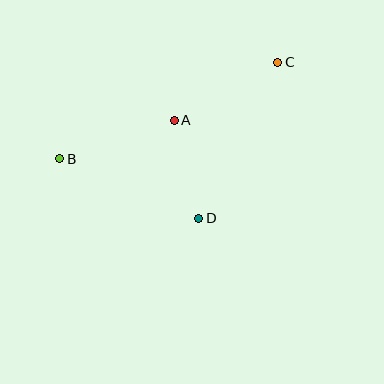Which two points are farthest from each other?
Points B and C are farthest from each other.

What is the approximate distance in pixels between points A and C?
The distance between A and C is approximately 118 pixels.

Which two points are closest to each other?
Points A and D are closest to each other.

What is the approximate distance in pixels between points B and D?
The distance between B and D is approximately 151 pixels.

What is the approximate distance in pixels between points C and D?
The distance between C and D is approximately 175 pixels.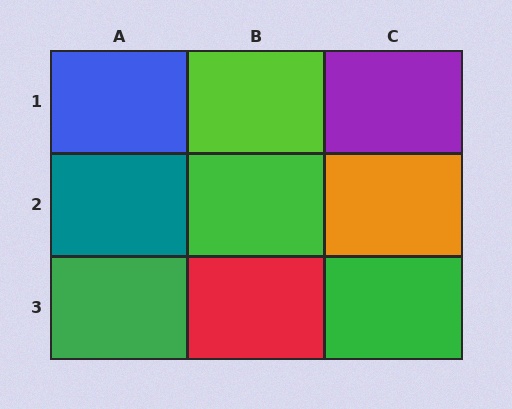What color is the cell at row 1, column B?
Lime.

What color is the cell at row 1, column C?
Purple.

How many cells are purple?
1 cell is purple.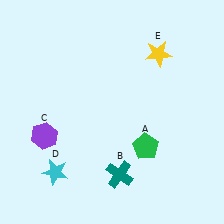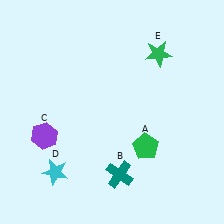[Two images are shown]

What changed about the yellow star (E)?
In Image 1, E is yellow. In Image 2, it changed to green.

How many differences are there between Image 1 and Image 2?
There is 1 difference between the two images.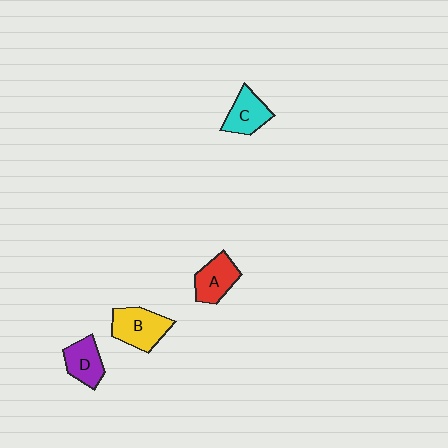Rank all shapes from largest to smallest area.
From largest to smallest: B (yellow), A (red), C (cyan), D (purple).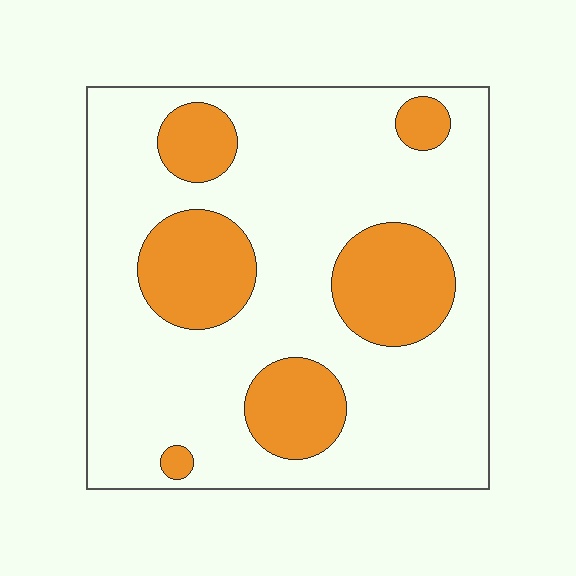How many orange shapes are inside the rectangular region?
6.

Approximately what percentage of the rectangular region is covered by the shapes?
Approximately 25%.